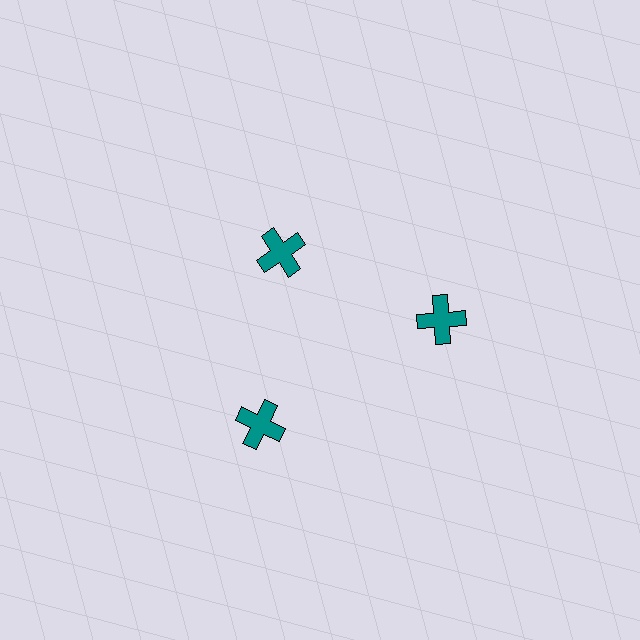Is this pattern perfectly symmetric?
No. The 3 teal crosses are arranged in a ring, but one element near the 11 o'clock position is pulled inward toward the center, breaking the 3-fold rotational symmetry.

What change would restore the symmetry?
The symmetry would be restored by moving it outward, back onto the ring so that all 3 crosses sit at equal angles and equal distance from the center.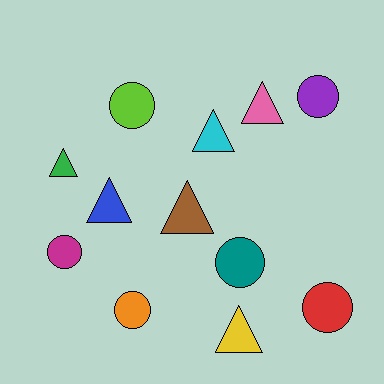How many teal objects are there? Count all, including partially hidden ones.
There is 1 teal object.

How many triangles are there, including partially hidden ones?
There are 6 triangles.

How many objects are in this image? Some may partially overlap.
There are 12 objects.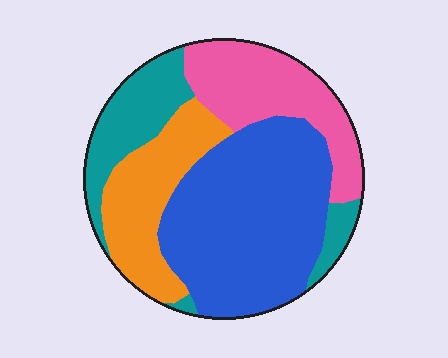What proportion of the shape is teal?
Teal covers about 20% of the shape.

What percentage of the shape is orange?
Orange covers about 20% of the shape.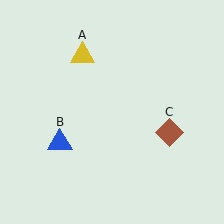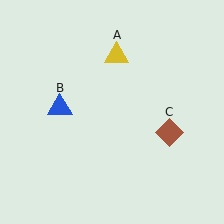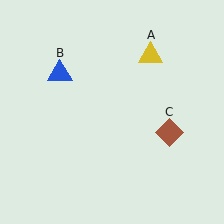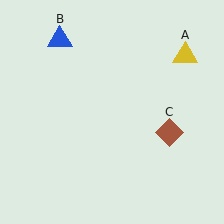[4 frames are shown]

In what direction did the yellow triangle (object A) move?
The yellow triangle (object A) moved right.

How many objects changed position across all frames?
2 objects changed position: yellow triangle (object A), blue triangle (object B).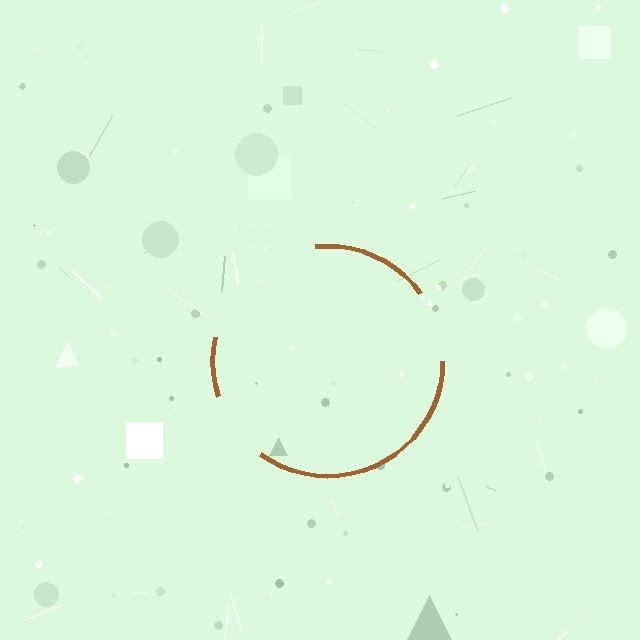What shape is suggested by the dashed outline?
The dashed outline suggests a circle.